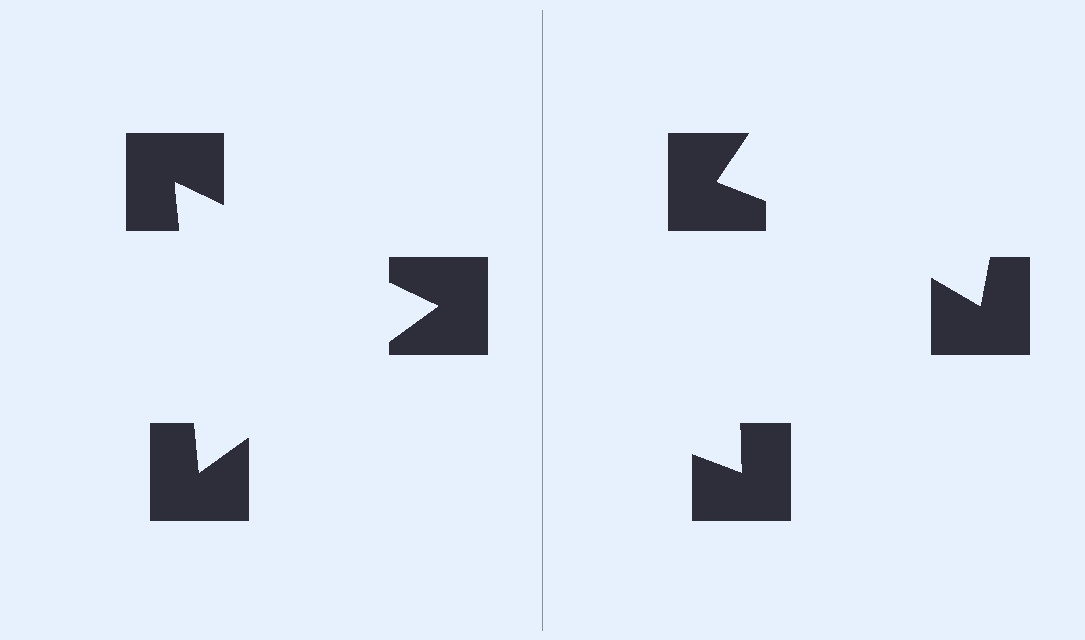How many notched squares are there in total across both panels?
6 — 3 on each side.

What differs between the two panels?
The notched squares are positioned identically on both sides; only the wedge orientations differ. On the left they align to a triangle; on the right they are misaligned.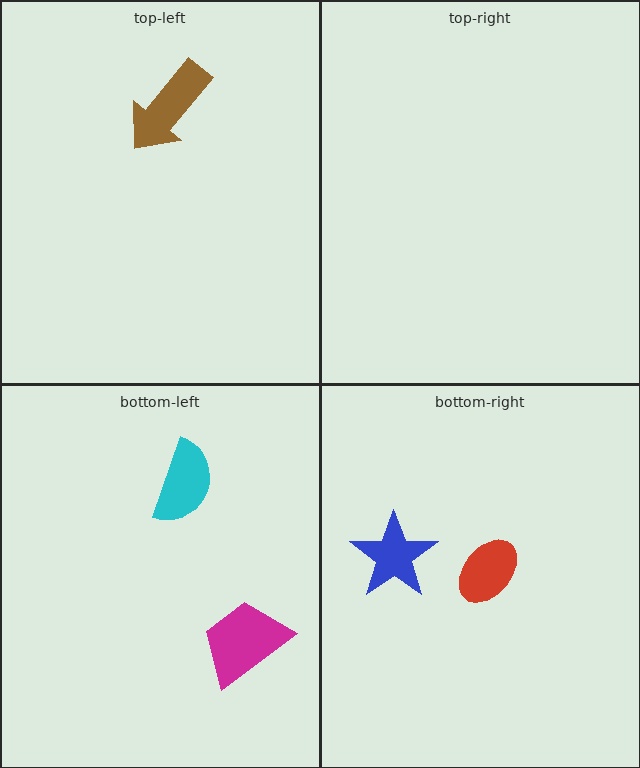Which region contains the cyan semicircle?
The bottom-left region.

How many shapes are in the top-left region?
1.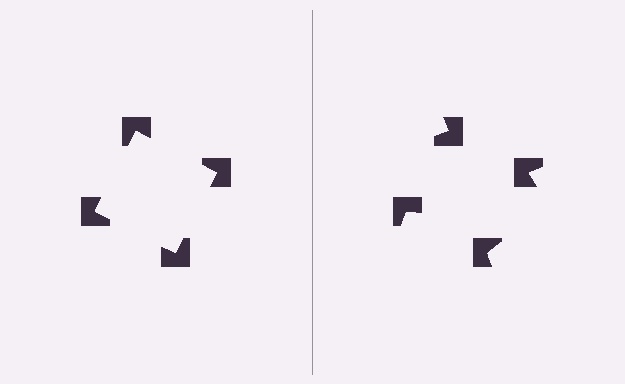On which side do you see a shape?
An illusory square appears on the left side. On the right side the wedge cuts are rotated, so no coherent shape forms.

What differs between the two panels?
The notched squares are positioned identically on both sides; only the wedge orientations differ. On the left they align to a square; on the right they are misaligned.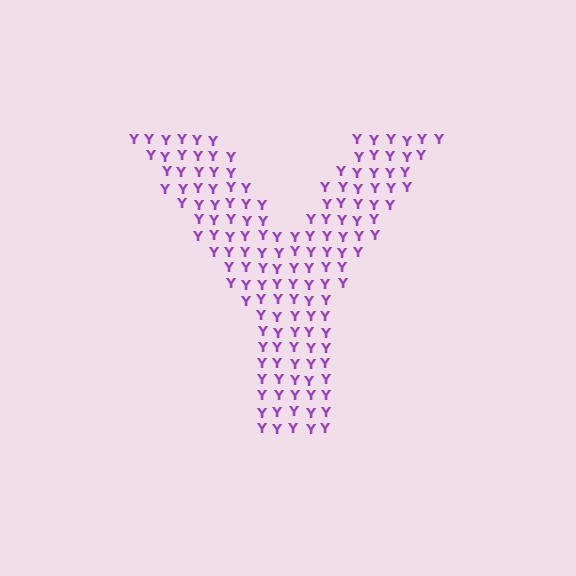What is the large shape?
The large shape is the letter Y.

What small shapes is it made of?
It is made of small letter Y's.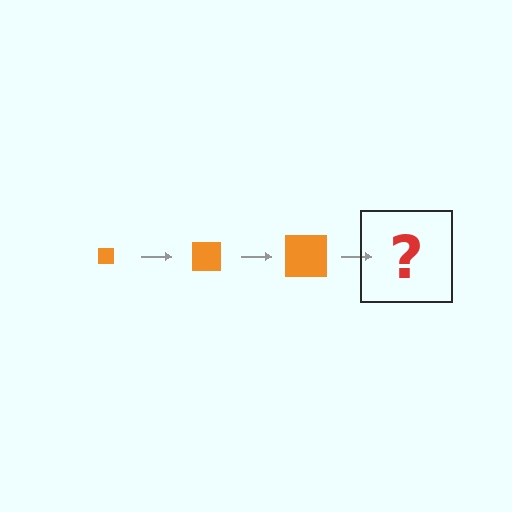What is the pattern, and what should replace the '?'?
The pattern is that the square gets progressively larger each step. The '?' should be an orange square, larger than the previous one.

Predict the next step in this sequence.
The next step is an orange square, larger than the previous one.